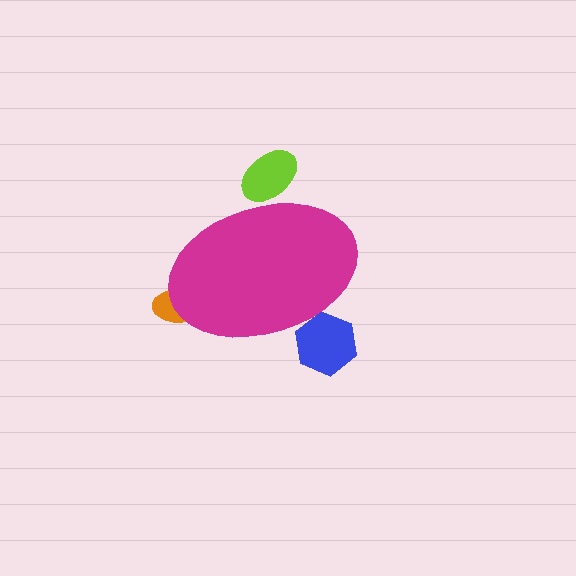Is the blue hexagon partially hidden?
Yes, the blue hexagon is partially hidden behind the magenta ellipse.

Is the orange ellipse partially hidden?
Yes, the orange ellipse is partially hidden behind the magenta ellipse.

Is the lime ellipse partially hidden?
Yes, the lime ellipse is partially hidden behind the magenta ellipse.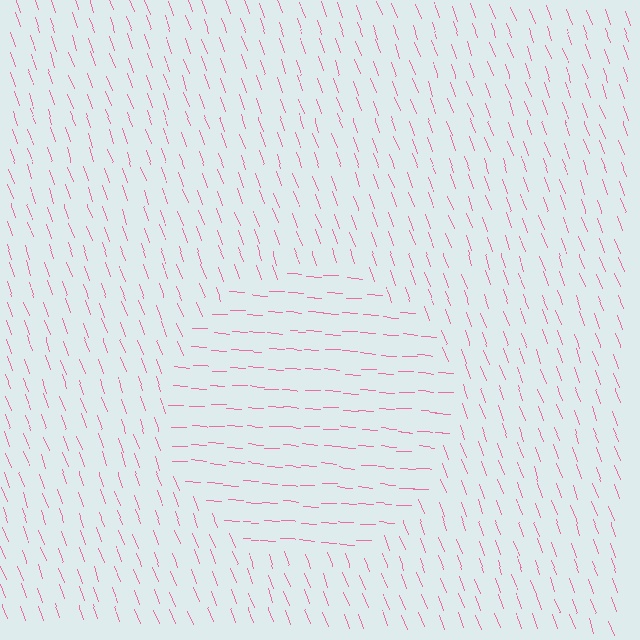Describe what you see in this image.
The image is filled with small pink line segments. A circle region in the image has lines oriented differently from the surrounding lines, creating a visible texture boundary.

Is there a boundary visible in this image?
Yes, there is a texture boundary formed by a change in line orientation.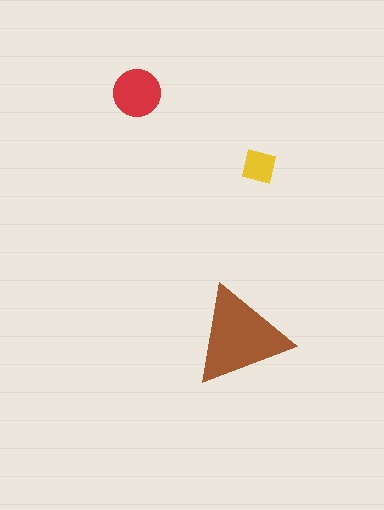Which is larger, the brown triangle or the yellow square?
The brown triangle.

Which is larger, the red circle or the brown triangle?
The brown triangle.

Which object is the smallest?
The yellow square.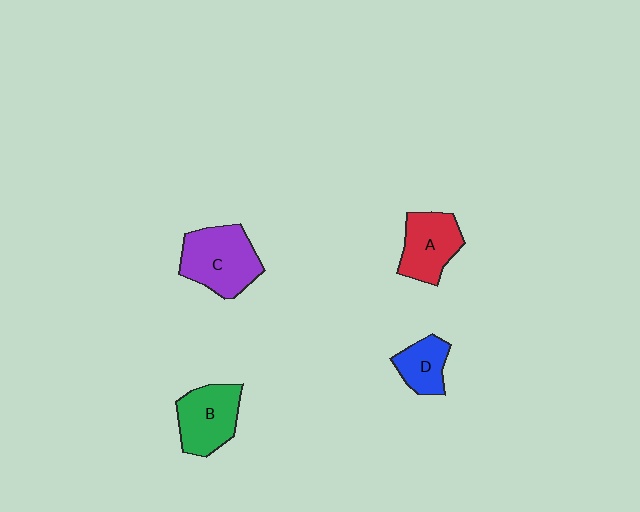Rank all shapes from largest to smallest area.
From largest to smallest: C (purple), B (green), A (red), D (blue).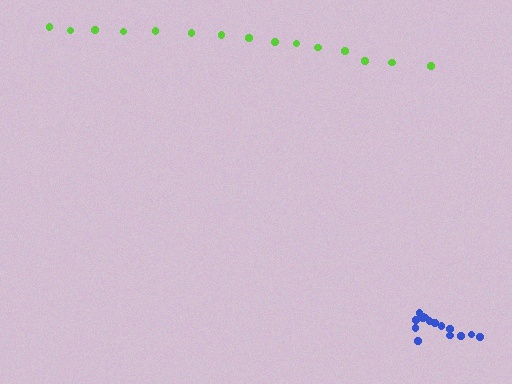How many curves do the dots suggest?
There are 2 distinct paths.